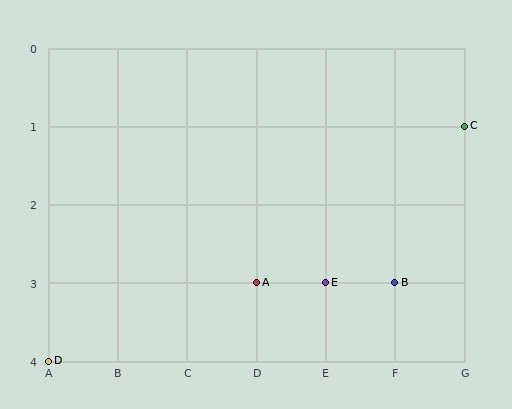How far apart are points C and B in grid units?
Points C and B are 1 column and 2 rows apart (about 2.2 grid units diagonally).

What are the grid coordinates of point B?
Point B is at grid coordinates (F, 3).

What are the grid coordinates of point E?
Point E is at grid coordinates (E, 3).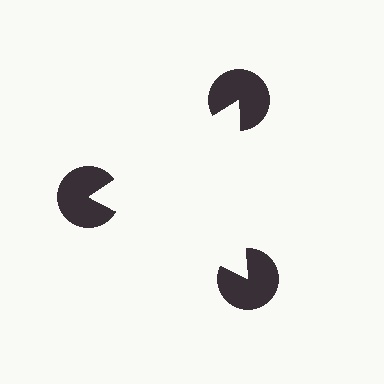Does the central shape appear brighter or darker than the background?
It typically appears slightly brighter than the background, even though no actual brightness change is drawn.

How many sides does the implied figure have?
3 sides.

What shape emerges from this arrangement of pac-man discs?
An illusory triangle — its edges are inferred from the aligned wedge cuts in the pac-man discs, not physically drawn.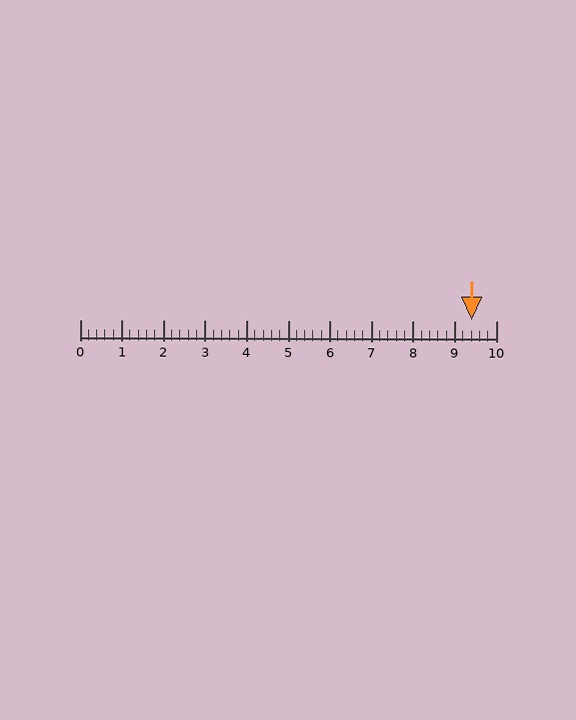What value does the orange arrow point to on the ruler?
The orange arrow points to approximately 9.4.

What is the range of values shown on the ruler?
The ruler shows values from 0 to 10.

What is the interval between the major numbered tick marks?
The major tick marks are spaced 1 units apart.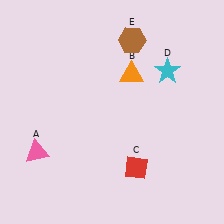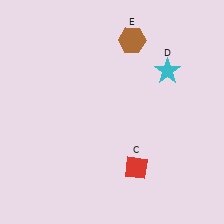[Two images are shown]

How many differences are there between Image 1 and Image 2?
There are 2 differences between the two images.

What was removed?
The pink triangle (A), the orange triangle (B) were removed in Image 2.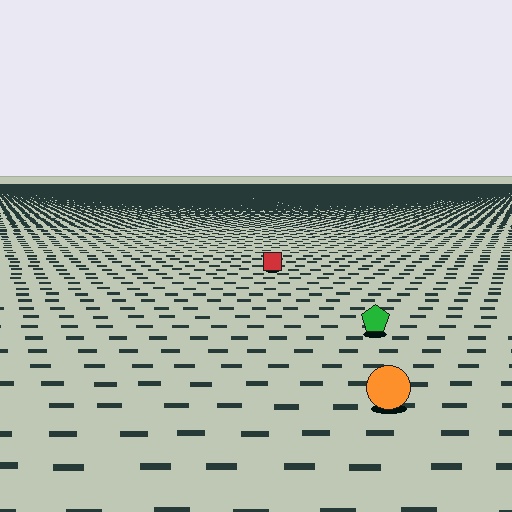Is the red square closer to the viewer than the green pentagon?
No. The green pentagon is closer — you can tell from the texture gradient: the ground texture is coarser near it.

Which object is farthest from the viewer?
The red square is farthest from the viewer. It appears smaller and the ground texture around it is denser.